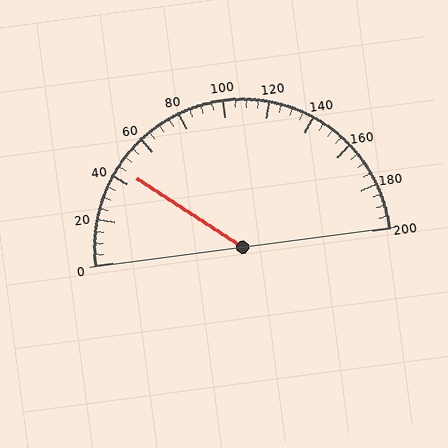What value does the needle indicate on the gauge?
The needle indicates approximately 45.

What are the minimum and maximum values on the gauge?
The gauge ranges from 0 to 200.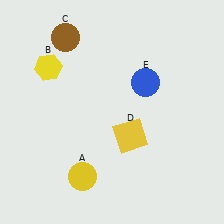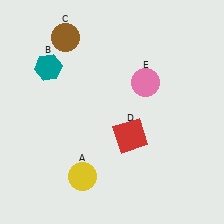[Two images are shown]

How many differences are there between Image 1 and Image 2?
There are 3 differences between the two images.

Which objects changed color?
B changed from yellow to teal. D changed from yellow to red. E changed from blue to pink.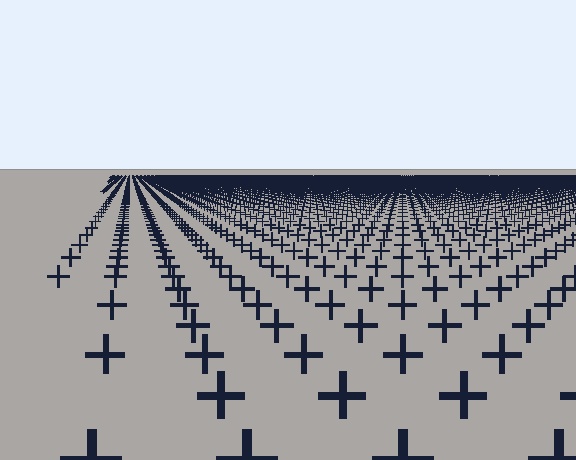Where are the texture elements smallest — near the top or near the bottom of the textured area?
Near the top.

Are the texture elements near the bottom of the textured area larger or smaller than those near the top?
Larger. Near the bottom, elements are closer to the viewer and appear at a bigger on-screen size.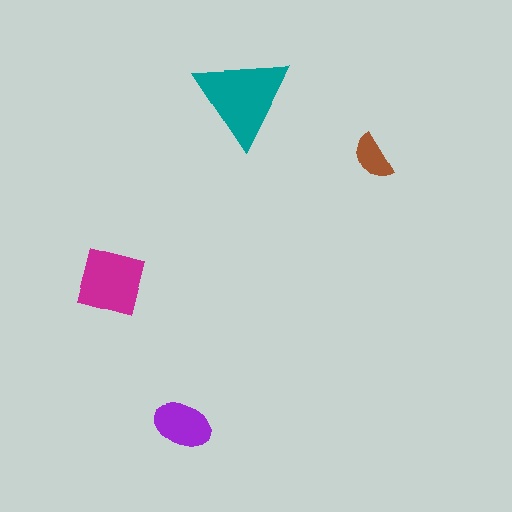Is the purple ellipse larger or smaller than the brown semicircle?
Larger.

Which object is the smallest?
The brown semicircle.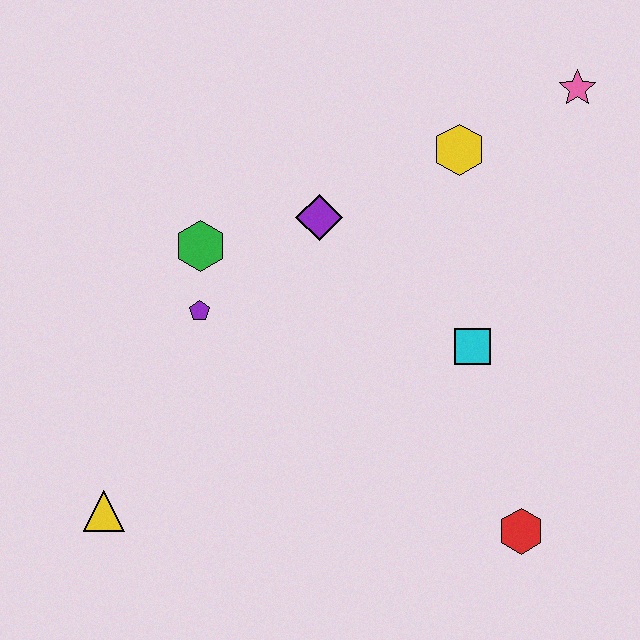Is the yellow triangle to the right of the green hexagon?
No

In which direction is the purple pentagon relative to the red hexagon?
The purple pentagon is to the left of the red hexagon.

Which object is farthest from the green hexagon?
The red hexagon is farthest from the green hexagon.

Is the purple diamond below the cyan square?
No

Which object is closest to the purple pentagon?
The green hexagon is closest to the purple pentagon.